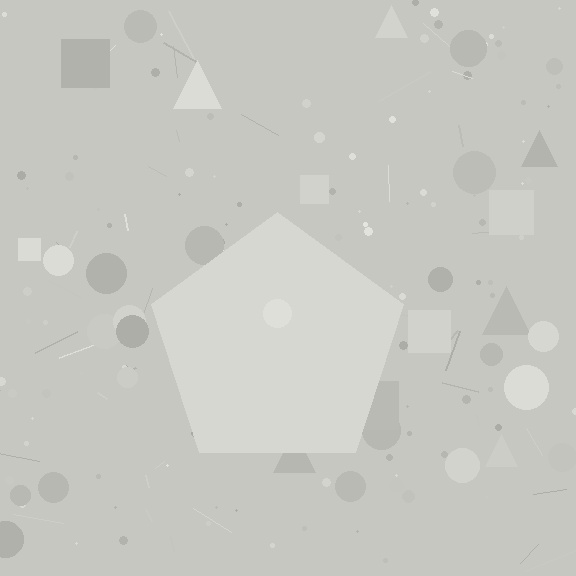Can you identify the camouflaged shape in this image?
The camouflaged shape is a pentagon.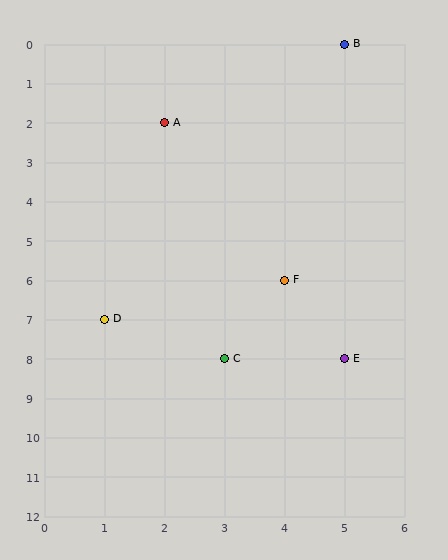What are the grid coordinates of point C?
Point C is at grid coordinates (3, 8).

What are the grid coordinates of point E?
Point E is at grid coordinates (5, 8).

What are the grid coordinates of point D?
Point D is at grid coordinates (1, 7).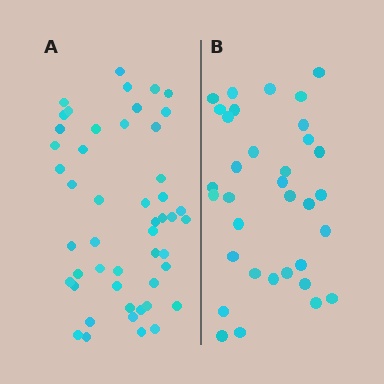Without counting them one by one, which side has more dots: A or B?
Region A (the left region) has more dots.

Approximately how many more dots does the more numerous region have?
Region A has approximately 15 more dots than region B.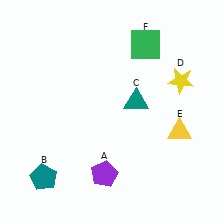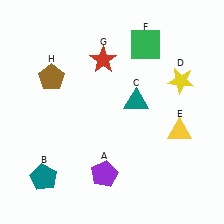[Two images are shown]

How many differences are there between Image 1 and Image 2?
There are 2 differences between the two images.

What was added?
A red star (G), a brown pentagon (H) were added in Image 2.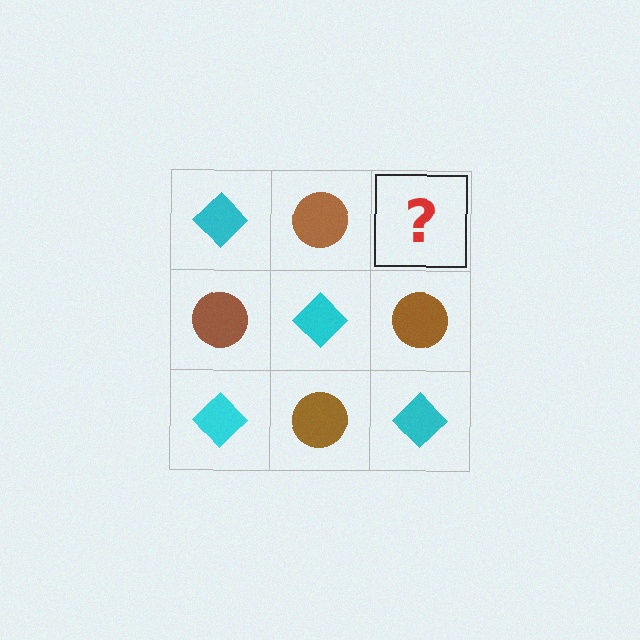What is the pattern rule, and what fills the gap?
The rule is that it alternates cyan diamond and brown circle in a checkerboard pattern. The gap should be filled with a cyan diamond.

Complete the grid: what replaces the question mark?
The question mark should be replaced with a cyan diamond.